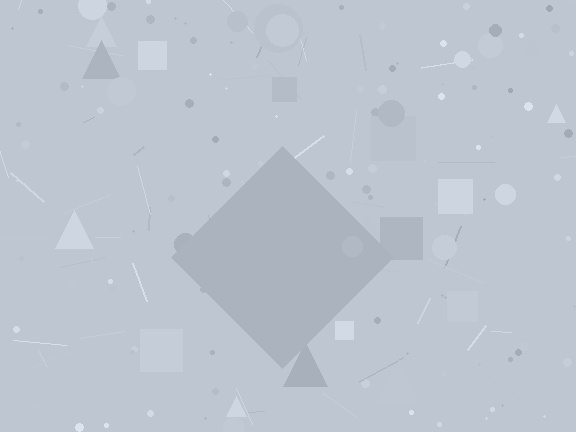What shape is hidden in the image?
A diamond is hidden in the image.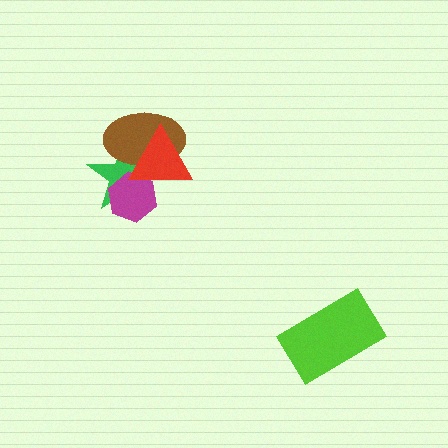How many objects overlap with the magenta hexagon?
3 objects overlap with the magenta hexagon.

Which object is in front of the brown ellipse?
The red triangle is in front of the brown ellipse.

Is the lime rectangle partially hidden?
No, no other shape covers it.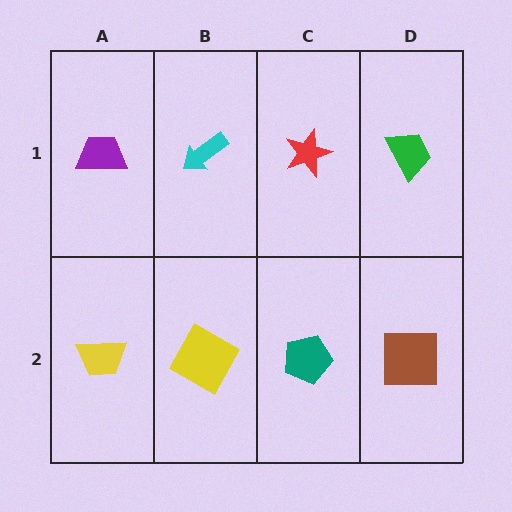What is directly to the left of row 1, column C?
A cyan arrow.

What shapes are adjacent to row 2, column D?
A green trapezoid (row 1, column D), a teal pentagon (row 2, column C).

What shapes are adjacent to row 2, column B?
A cyan arrow (row 1, column B), a yellow trapezoid (row 2, column A), a teal pentagon (row 2, column C).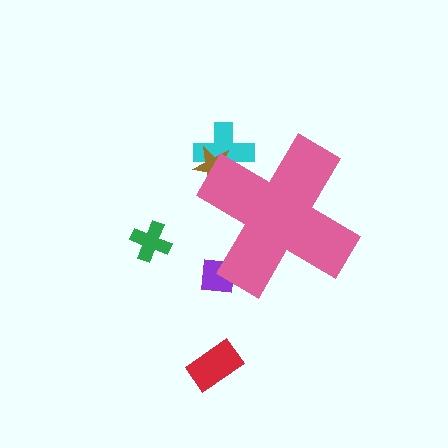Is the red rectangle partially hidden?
No, the red rectangle is fully visible.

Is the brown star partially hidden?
Yes, the brown star is partially hidden behind the pink cross.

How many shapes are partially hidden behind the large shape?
3 shapes are partially hidden.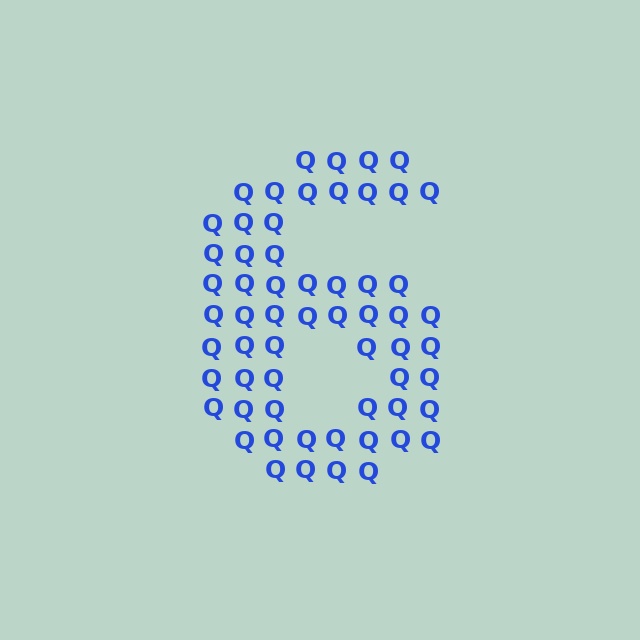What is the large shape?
The large shape is the digit 6.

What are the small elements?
The small elements are letter Q's.